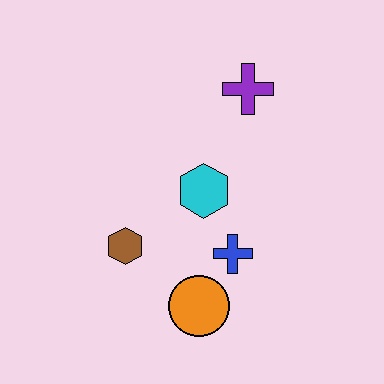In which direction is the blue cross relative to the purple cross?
The blue cross is below the purple cross.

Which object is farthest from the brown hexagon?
The purple cross is farthest from the brown hexagon.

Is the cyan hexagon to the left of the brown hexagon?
No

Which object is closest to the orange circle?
The blue cross is closest to the orange circle.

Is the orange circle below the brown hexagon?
Yes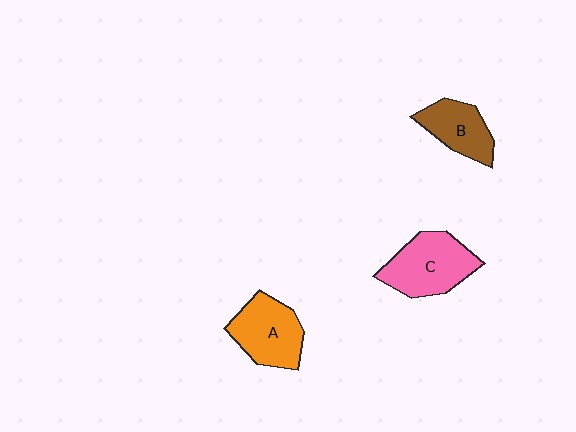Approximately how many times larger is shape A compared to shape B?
Approximately 1.3 times.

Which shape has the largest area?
Shape C (pink).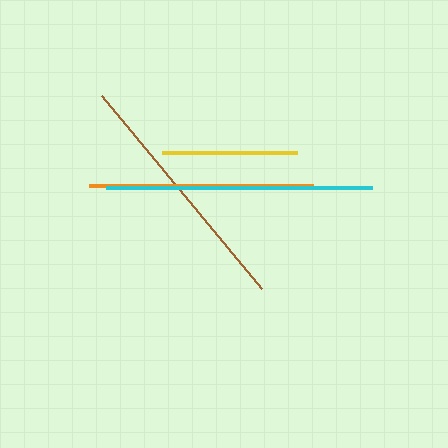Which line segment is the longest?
The cyan line is the longest at approximately 266 pixels.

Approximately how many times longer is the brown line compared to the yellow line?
The brown line is approximately 1.9 times the length of the yellow line.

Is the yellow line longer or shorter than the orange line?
The orange line is longer than the yellow line.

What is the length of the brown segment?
The brown segment is approximately 251 pixels long.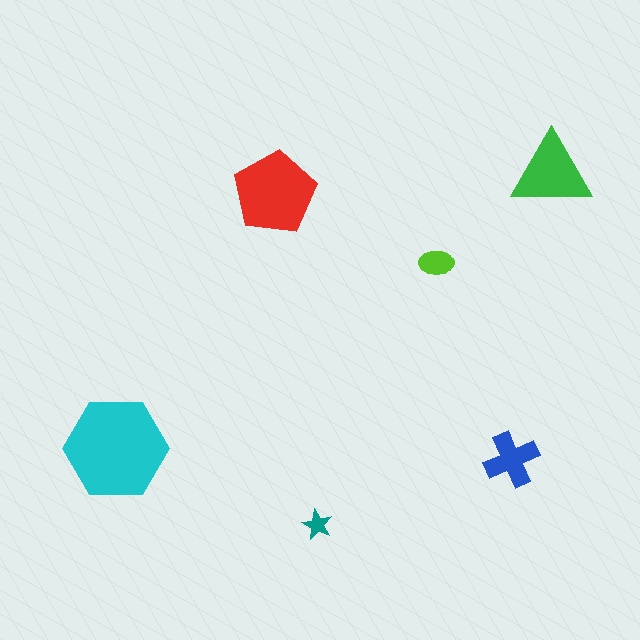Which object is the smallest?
The teal star.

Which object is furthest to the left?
The cyan hexagon is leftmost.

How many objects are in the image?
There are 6 objects in the image.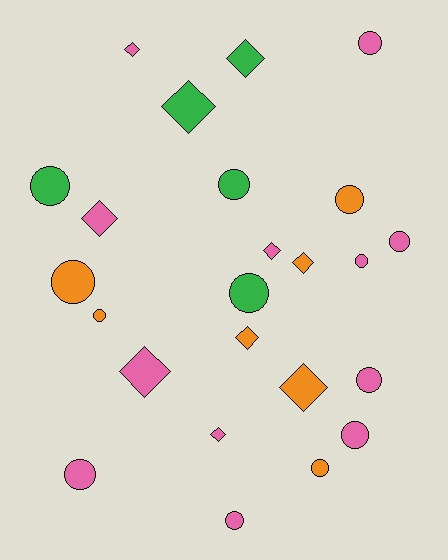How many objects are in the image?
There are 24 objects.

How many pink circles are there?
There are 7 pink circles.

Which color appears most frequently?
Pink, with 12 objects.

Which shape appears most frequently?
Circle, with 14 objects.